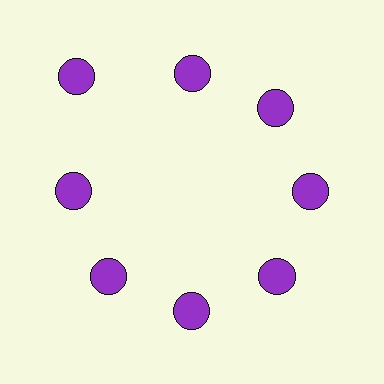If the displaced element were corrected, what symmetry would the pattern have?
It would have 8-fold rotational symmetry — the pattern would map onto itself every 45 degrees.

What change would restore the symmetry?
The symmetry would be restored by moving it inward, back onto the ring so that all 8 circles sit at equal angles and equal distance from the center.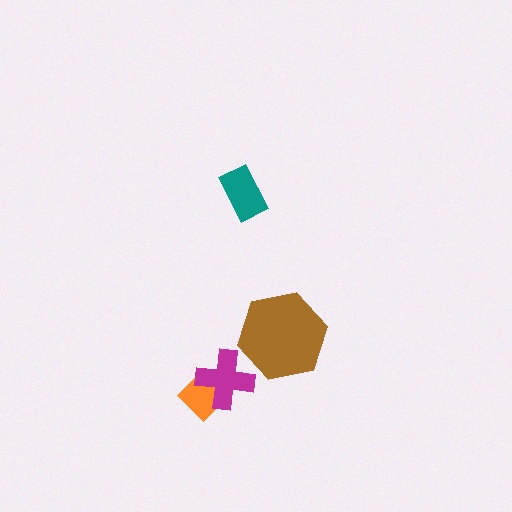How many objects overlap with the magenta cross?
1 object overlaps with the magenta cross.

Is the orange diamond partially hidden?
Yes, it is partially covered by another shape.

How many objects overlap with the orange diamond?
1 object overlaps with the orange diamond.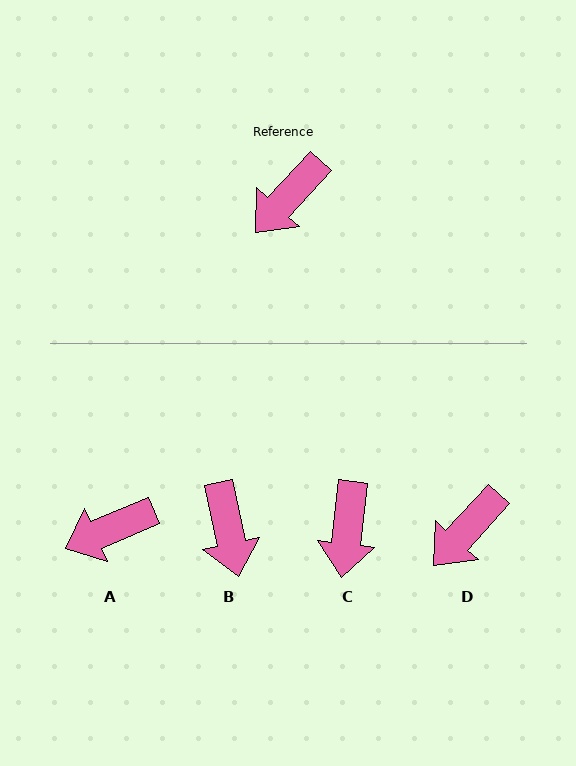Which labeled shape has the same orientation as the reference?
D.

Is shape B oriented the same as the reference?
No, it is off by about 54 degrees.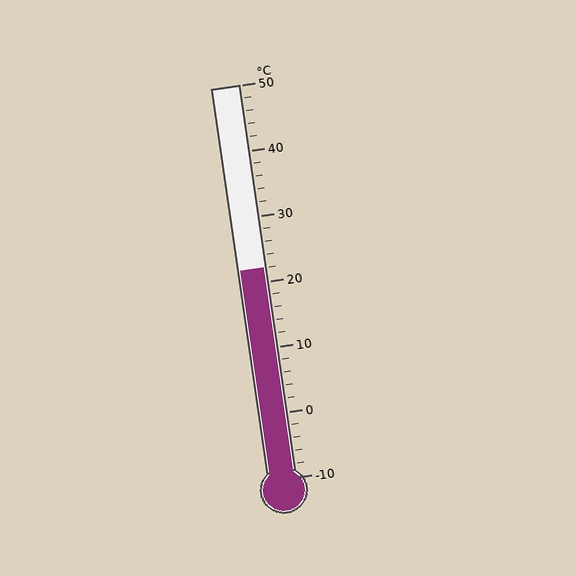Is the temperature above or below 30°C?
The temperature is below 30°C.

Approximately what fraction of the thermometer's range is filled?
The thermometer is filled to approximately 55% of its range.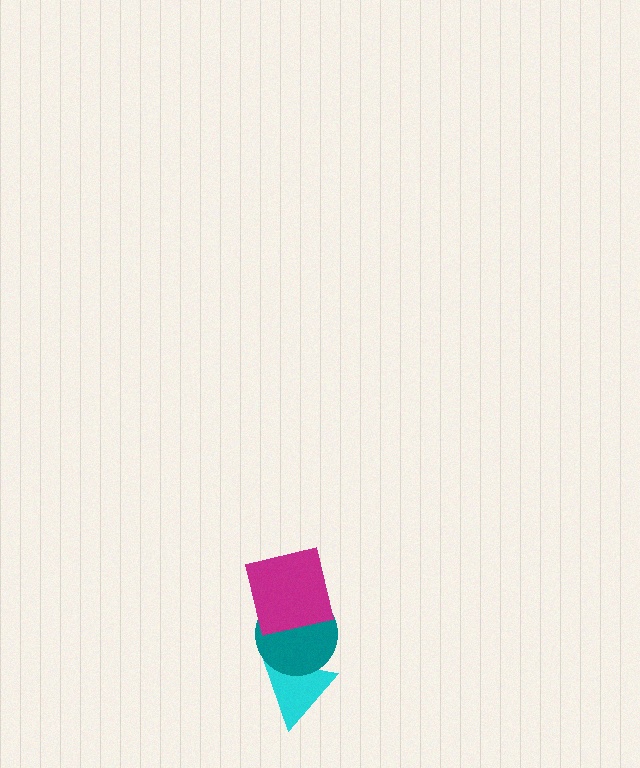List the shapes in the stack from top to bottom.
From top to bottom: the magenta square, the teal circle, the cyan triangle.